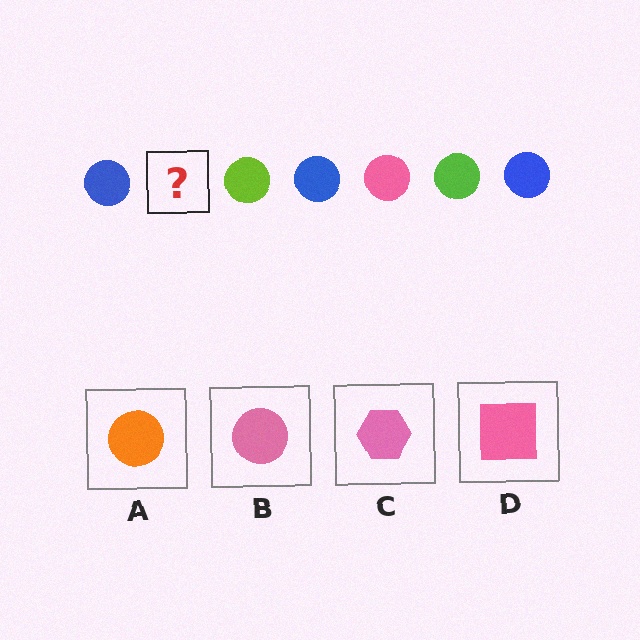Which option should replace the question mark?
Option B.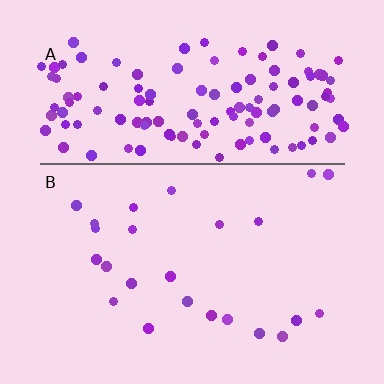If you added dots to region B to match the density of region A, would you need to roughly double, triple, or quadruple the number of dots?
Approximately quadruple.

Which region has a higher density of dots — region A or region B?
A (the top).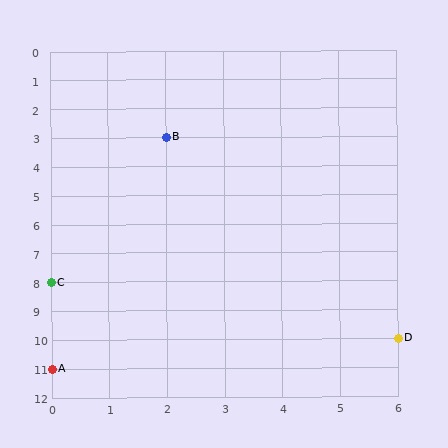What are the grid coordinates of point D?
Point D is at grid coordinates (6, 10).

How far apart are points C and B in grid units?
Points C and B are 2 columns and 5 rows apart (about 5.4 grid units diagonally).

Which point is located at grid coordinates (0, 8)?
Point C is at (0, 8).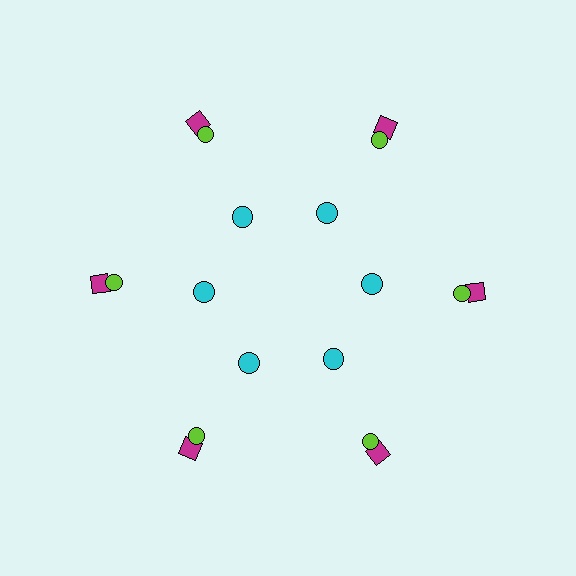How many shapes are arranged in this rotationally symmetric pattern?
There are 18 shapes, arranged in 6 groups of 3.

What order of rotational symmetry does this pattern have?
This pattern has 6-fold rotational symmetry.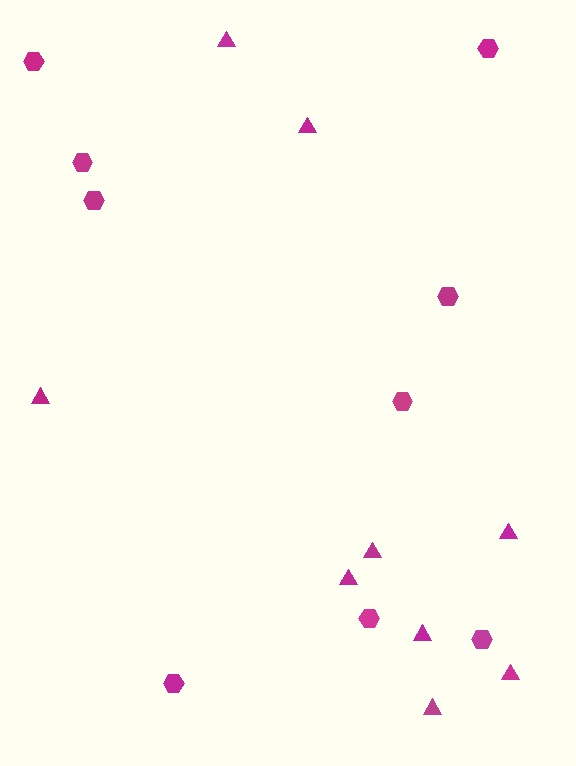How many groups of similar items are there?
There are 2 groups: one group of hexagons (9) and one group of triangles (9).